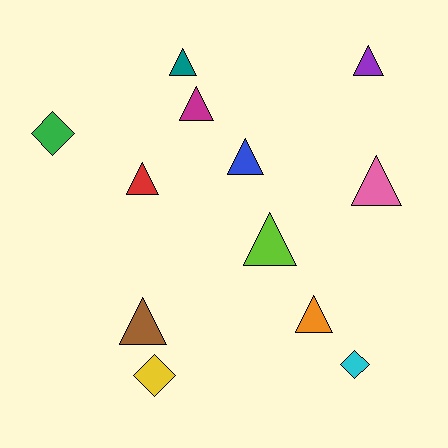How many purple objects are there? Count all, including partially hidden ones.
There is 1 purple object.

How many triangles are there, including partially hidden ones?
There are 9 triangles.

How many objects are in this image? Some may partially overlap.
There are 12 objects.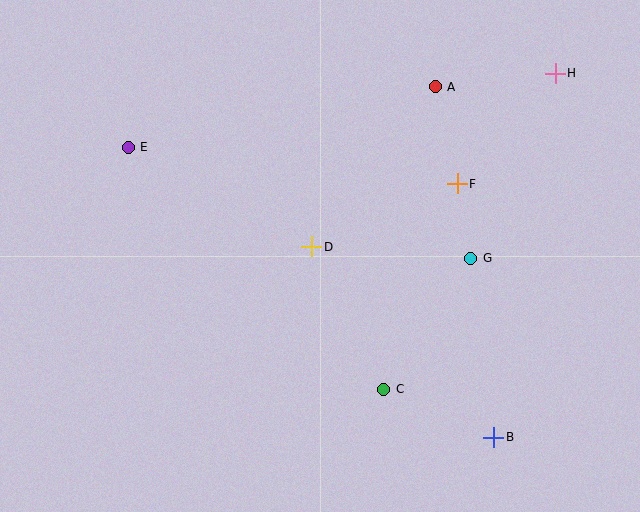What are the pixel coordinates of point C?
Point C is at (384, 389).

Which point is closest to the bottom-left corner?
Point E is closest to the bottom-left corner.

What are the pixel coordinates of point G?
Point G is at (471, 258).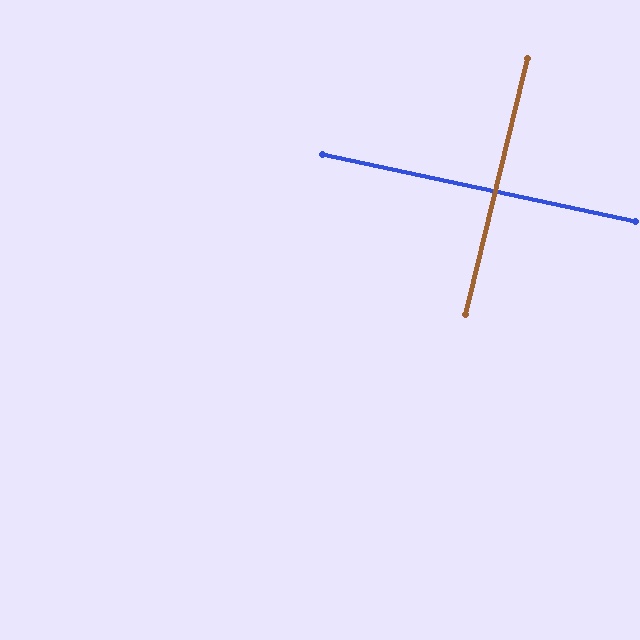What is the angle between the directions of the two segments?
Approximately 89 degrees.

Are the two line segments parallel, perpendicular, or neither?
Perpendicular — they meet at approximately 89°.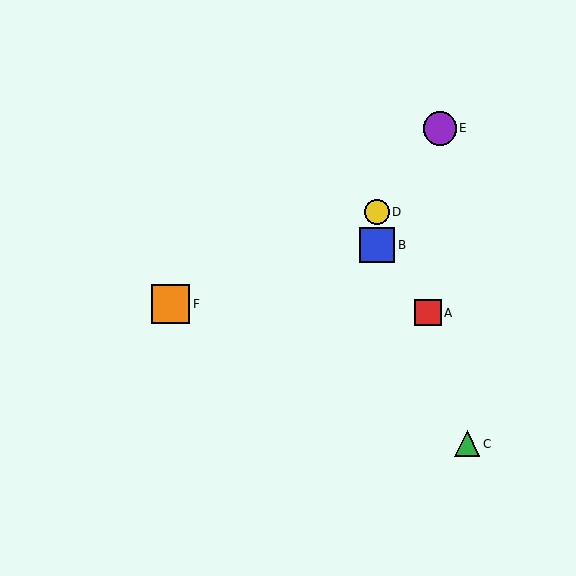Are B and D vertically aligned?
Yes, both are at x≈377.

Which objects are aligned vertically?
Objects B, D are aligned vertically.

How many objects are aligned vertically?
2 objects (B, D) are aligned vertically.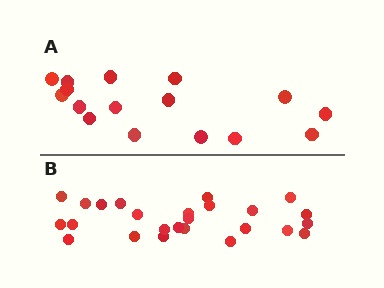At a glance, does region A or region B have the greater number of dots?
Region B (the bottom region) has more dots.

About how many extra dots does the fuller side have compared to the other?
Region B has roughly 8 or so more dots than region A.